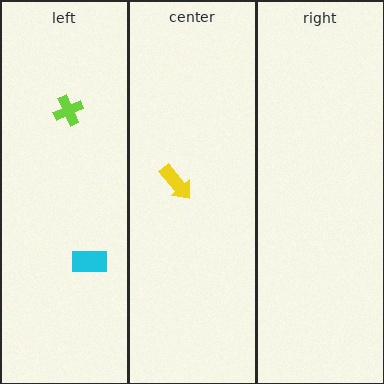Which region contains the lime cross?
The left region.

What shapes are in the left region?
The lime cross, the cyan rectangle.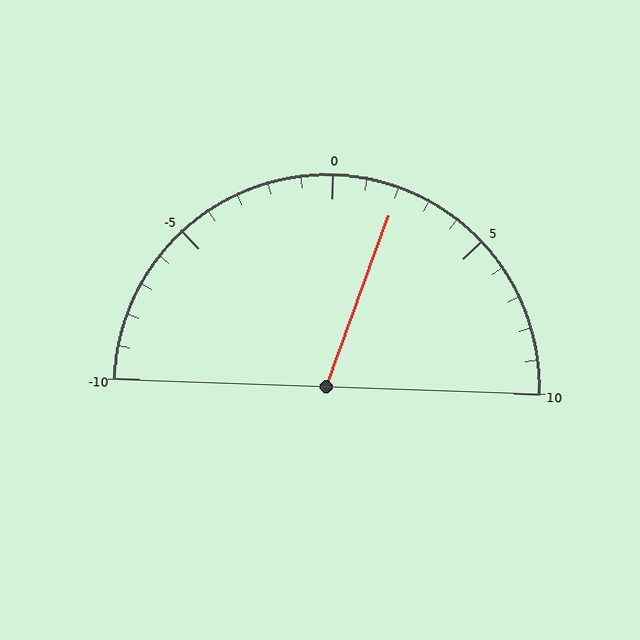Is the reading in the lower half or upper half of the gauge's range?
The reading is in the upper half of the range (-10 to 10).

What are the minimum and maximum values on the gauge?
The gauge ranges from -10 to 10.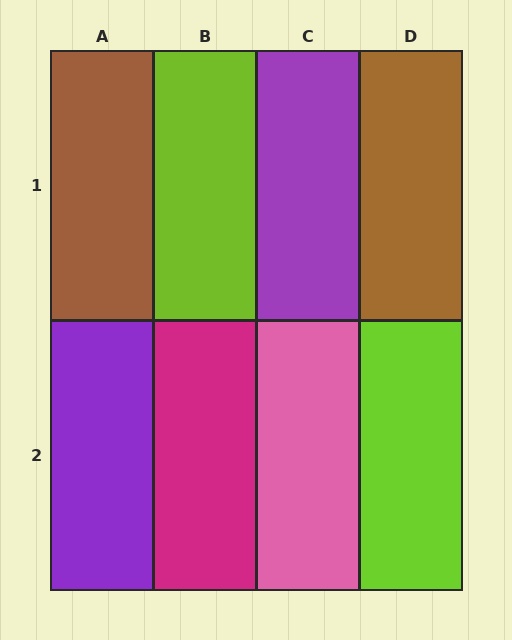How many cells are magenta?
1 cell is magenta.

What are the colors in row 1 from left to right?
Brown, lime, purple, brown.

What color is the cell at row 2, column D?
Lime.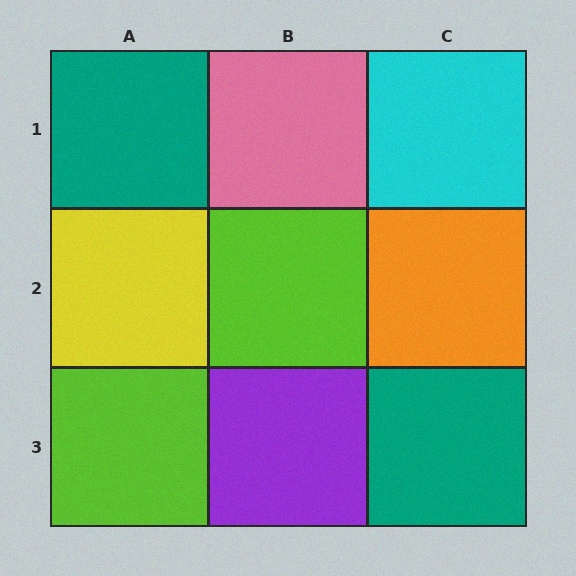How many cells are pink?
1 cell is pink.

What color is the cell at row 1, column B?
Pink.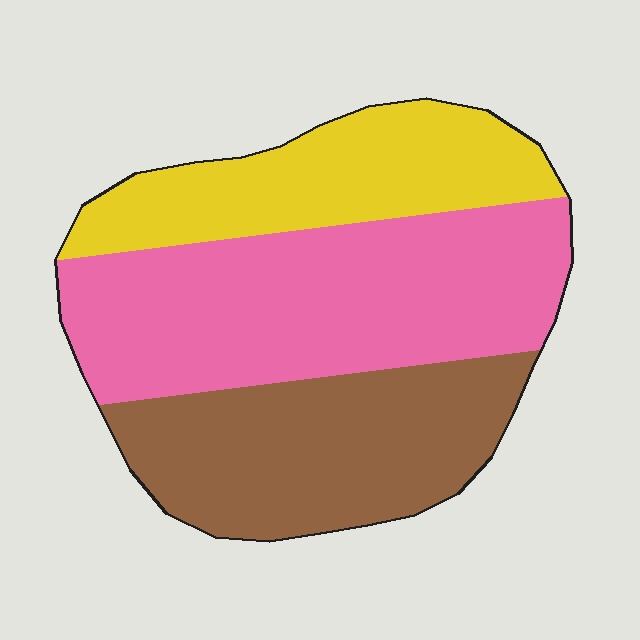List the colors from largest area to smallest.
From largest to smallest: pink, brown, yellow.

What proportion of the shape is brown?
Brown covers 32% of the shape.